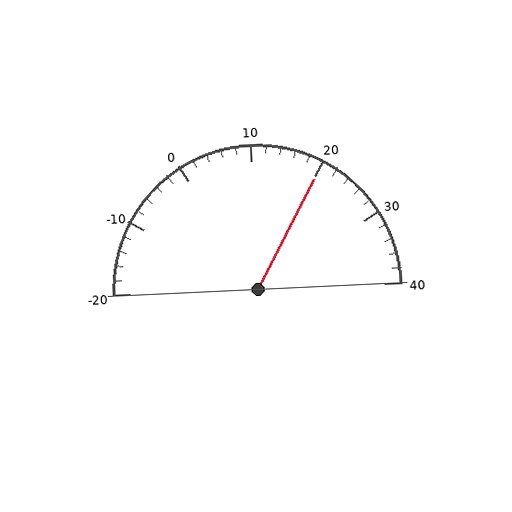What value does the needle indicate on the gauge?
The needle indicates approximately 20.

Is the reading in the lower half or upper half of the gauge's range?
The reading is in the upper half of the range (-20 to 40).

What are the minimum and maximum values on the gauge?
The gauge ranges from -20 to 40.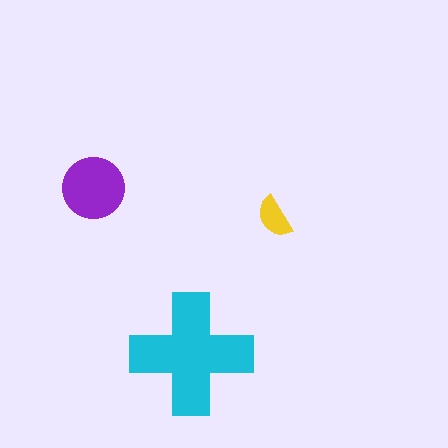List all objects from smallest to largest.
The yellow semicircle, the purple circle, the cyan cross.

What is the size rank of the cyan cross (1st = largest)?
1st.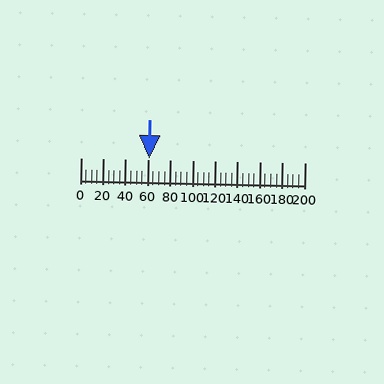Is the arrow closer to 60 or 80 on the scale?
The arrow is closer to 60.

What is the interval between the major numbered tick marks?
The major tick marks are spaced 20 units apart.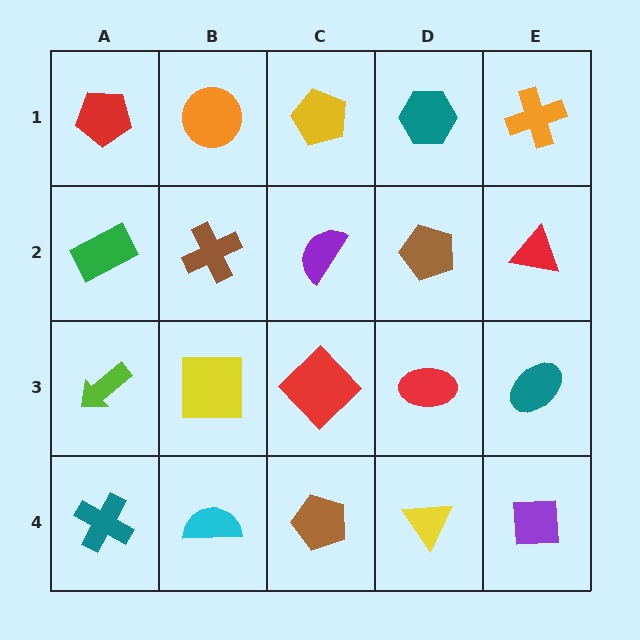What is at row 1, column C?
A yellow pentagon.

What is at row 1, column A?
A red pentagon.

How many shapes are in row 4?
5 shapes.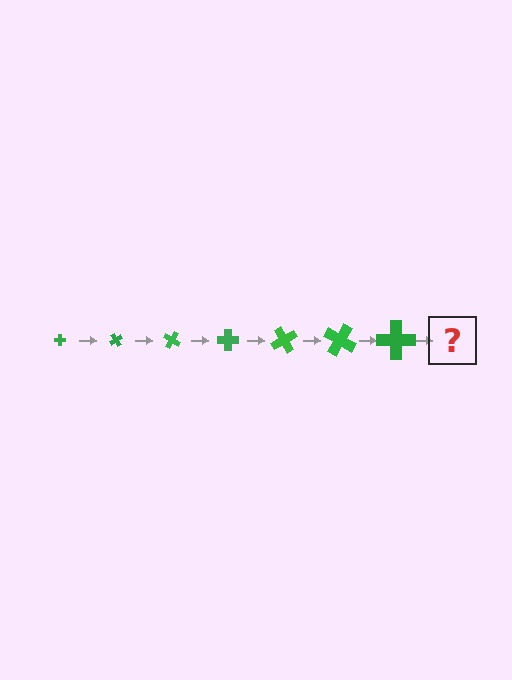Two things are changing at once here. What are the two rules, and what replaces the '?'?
The two rules are that the cross grows larger each step and it rotates 60 degrees each step. The '?' should be a cross, larger than the previous one and rotated 420 degrees from the start.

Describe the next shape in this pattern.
It should be a cross, larger than the previous one and rotated 420 degrees from the start.